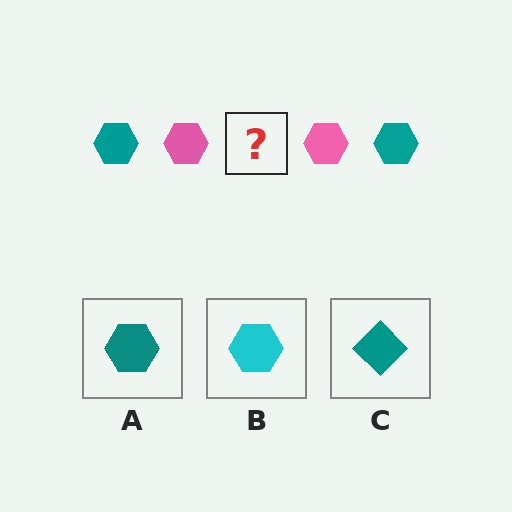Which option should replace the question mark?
Option A.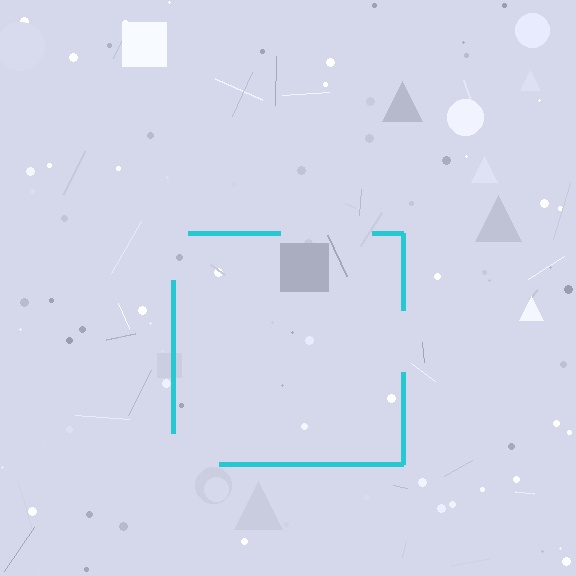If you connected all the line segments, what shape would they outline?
They would outline a square.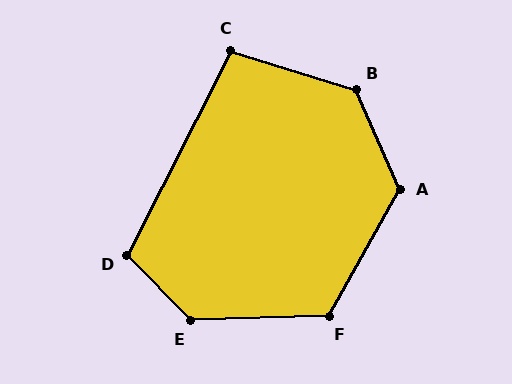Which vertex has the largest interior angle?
E, at approximately 133 degrees.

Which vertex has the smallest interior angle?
C, at approximately 100 degrees.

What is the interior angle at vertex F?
Approximately 121 degrees (obtuse).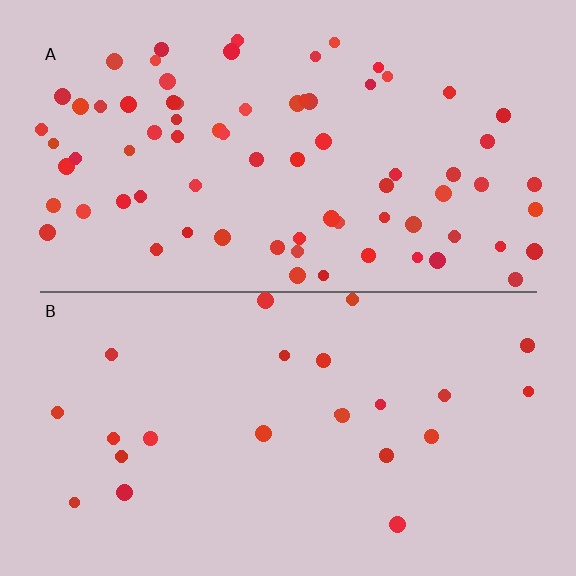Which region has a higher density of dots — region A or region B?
A (the top).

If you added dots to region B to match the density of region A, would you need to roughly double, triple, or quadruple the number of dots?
Approximately triple.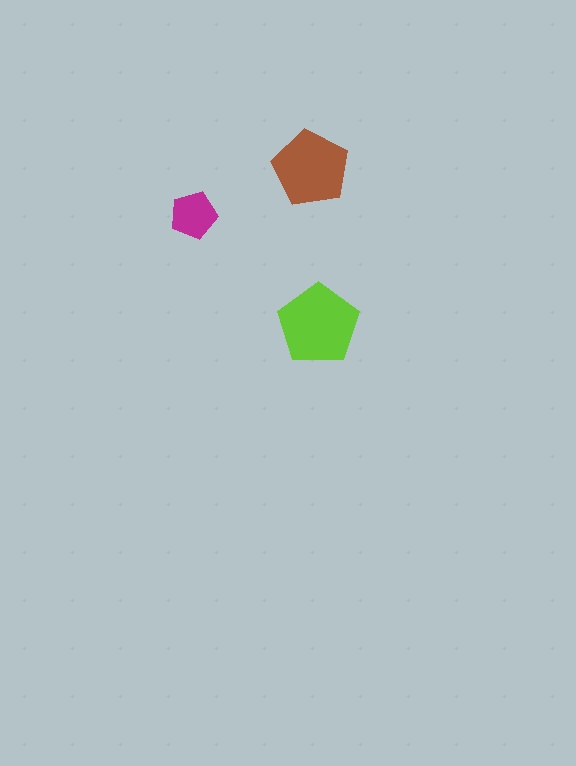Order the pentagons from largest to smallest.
the lime one, the brown one, the magenta one.